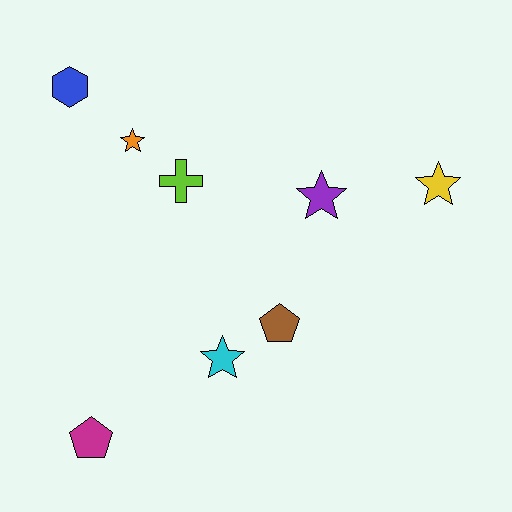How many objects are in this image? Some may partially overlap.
There are 8 objects.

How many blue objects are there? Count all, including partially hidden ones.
There is 1 blue object.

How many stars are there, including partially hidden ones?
There are 4 stars.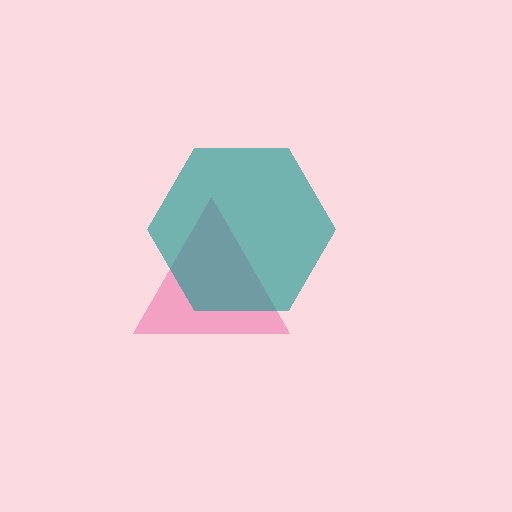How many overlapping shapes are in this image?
There are 2 overlapping shapes in the image.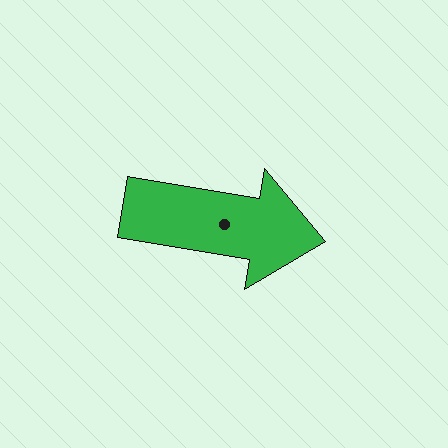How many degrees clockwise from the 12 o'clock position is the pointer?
Approximately 100 degrees.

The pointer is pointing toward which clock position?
Roughly 3 o'clock.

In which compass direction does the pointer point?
East.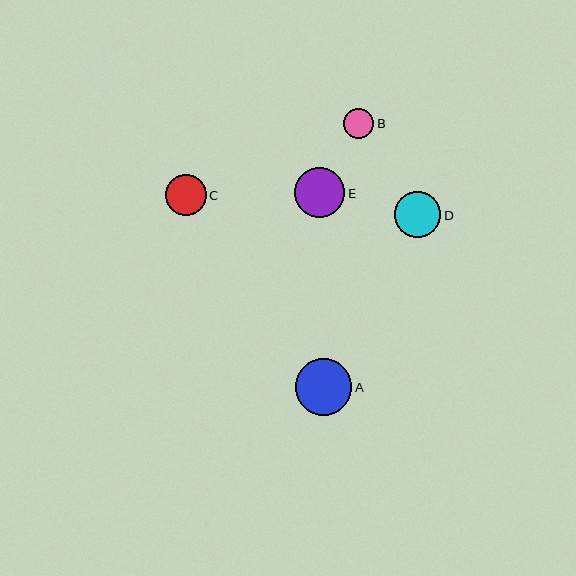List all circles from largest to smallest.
From largest to smallest: A, E, D, C, B.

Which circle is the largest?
Circle A is the largest with a size of approximately 56 pixels.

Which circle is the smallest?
Circle B is the smallest with a size of approximately 30 pixels.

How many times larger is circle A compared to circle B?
Circle A is approximately 1.9 times the size of circle B.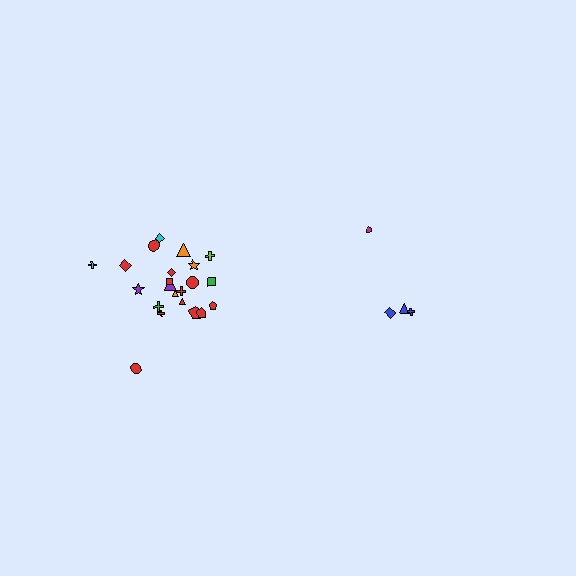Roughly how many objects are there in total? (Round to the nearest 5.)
Roughly 25 objects in total.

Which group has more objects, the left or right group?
The left group.